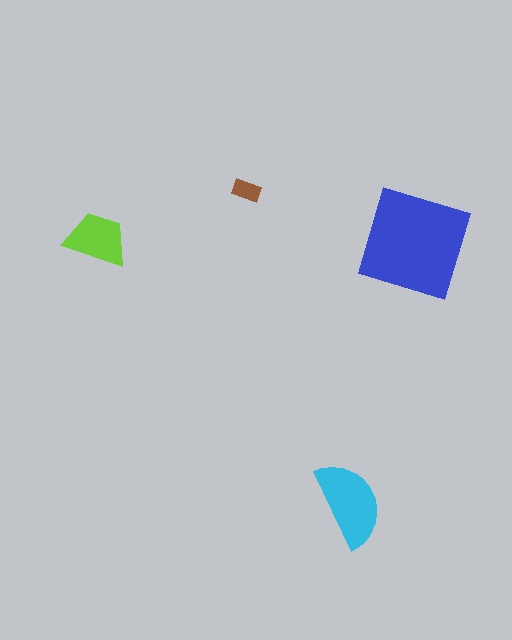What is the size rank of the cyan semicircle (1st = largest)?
2nd.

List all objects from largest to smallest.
The blue square, the cyan semicircle, the lime trapezoid, the brown rectangle.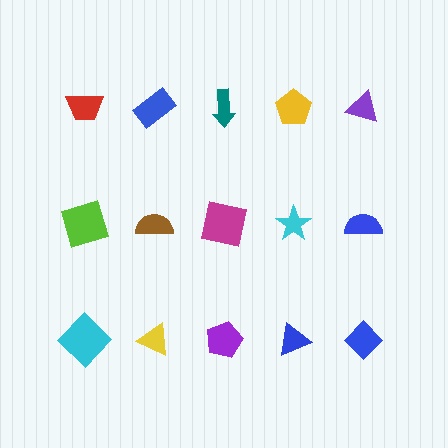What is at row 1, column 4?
A yellow pentagon.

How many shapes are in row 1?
5 shapes.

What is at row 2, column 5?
A blue semicircle.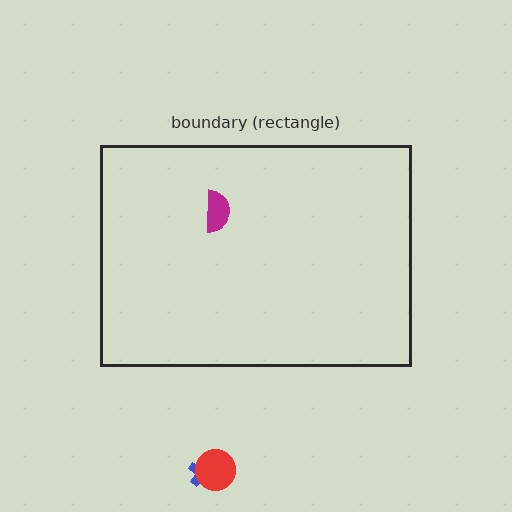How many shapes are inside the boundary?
1 inside, 2 outside.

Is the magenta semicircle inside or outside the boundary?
Inside.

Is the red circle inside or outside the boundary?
Outside.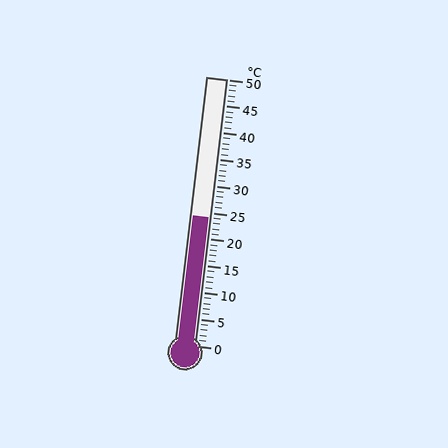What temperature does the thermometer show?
The thermometer shows approximately 24°C.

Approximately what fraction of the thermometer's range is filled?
The thermometer is filled to approximately 50% of its range.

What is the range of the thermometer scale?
The thermometer scale ranges from 0°C to 50°C.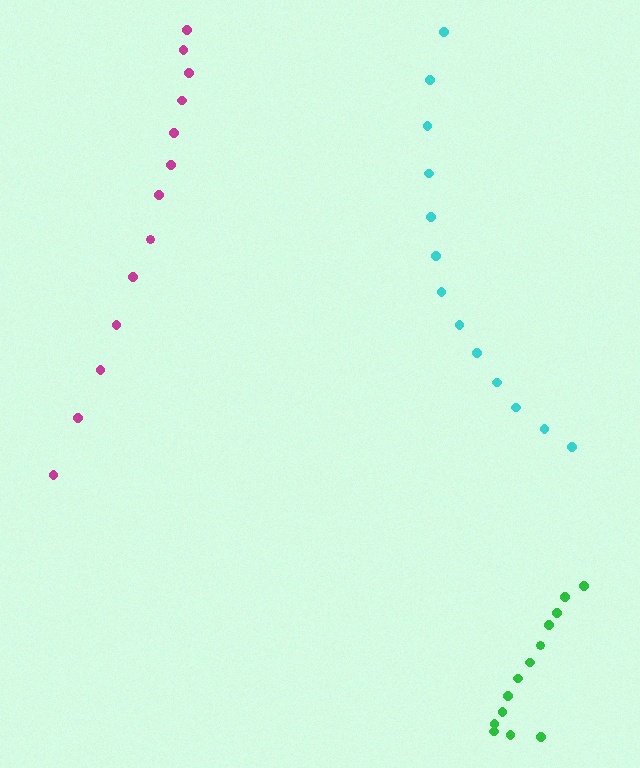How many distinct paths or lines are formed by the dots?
There are 3 distinct paths.